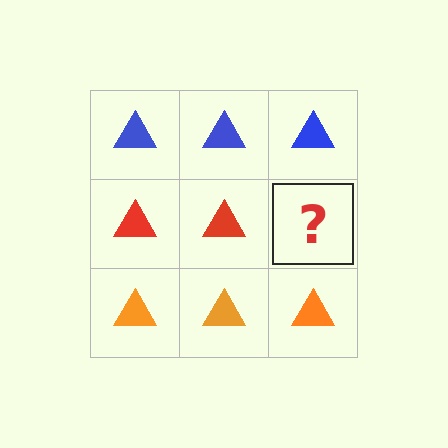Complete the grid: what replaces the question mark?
The question mark should be replaced with a red triangle.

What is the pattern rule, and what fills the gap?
The rule is that each row has a consistent color. The gap should be filled with a red triangle.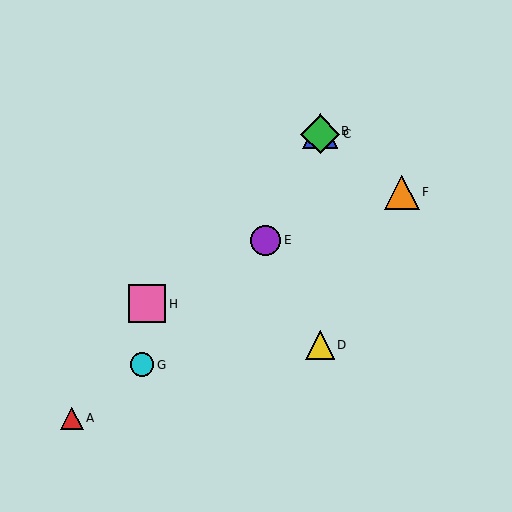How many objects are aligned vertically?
3 objects (B, C, D) are aligned vertically.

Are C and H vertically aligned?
No, C is at x≈320 and H is at x≈147.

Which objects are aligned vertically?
Objects B, C, D are aligned vertically.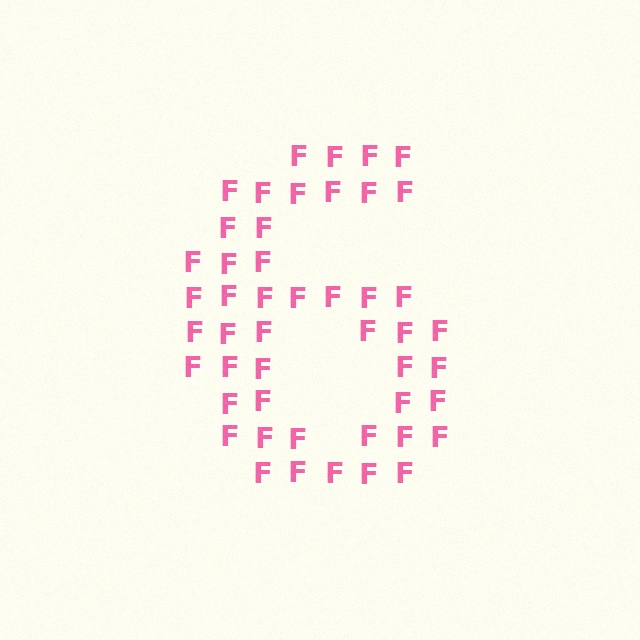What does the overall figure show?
The overall figure shows the digit 6.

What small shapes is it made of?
It is made of small letter F's.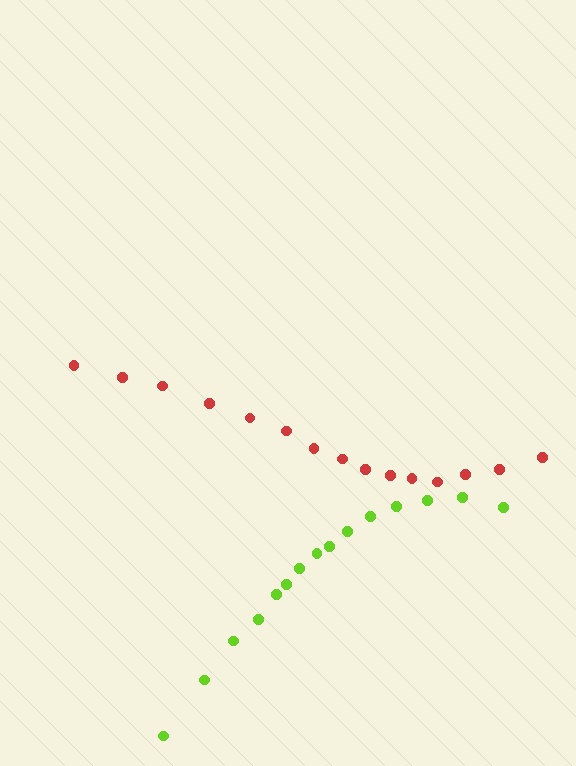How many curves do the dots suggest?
There are 2 distinct paths.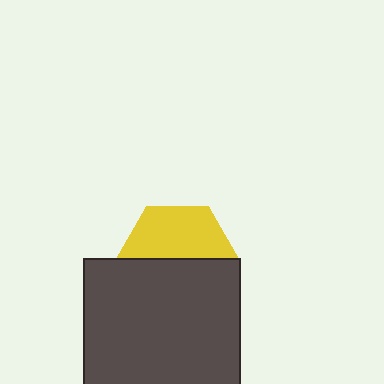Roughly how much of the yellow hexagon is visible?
About half of it is visible (roughly 46%).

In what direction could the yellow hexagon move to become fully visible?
The yellow hexagon could move up. That would shift it out from behind the dark gray square entirely.